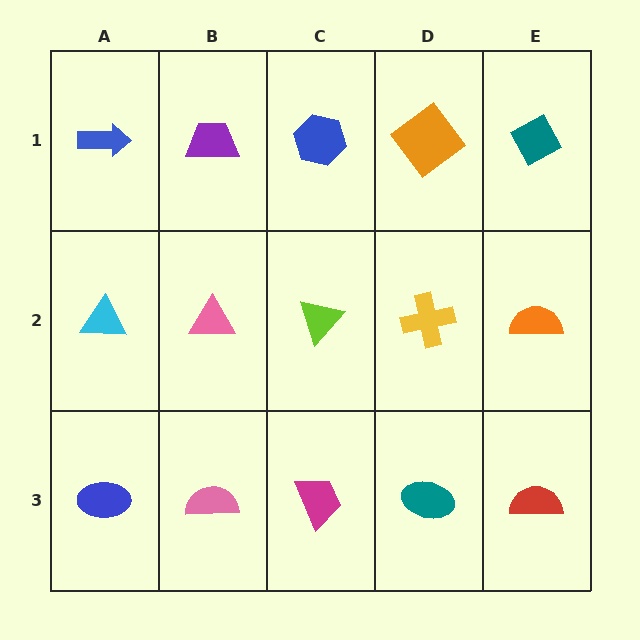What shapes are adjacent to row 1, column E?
An orange semicircle (row 2, column E), an orange diamond (row 1, column D).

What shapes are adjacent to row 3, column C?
A lime triangle (row 2, column C), a pink semicircle (row 3, column B), a teal ellipse (row 3, column D).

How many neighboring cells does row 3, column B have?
3.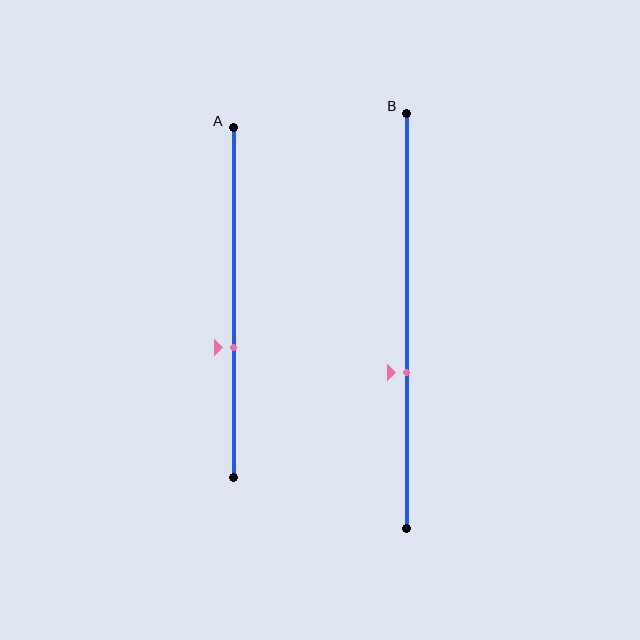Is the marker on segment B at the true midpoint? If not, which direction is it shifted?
No, the marker on segment B is shifted downward by about 13% of the segment length.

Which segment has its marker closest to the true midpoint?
Segment B has its marker closest to the true midpoint.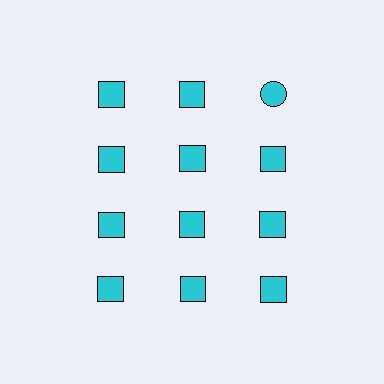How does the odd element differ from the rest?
It has a different shape: circle instead of square.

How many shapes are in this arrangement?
There are 12 shapes arranged in a grid pattern.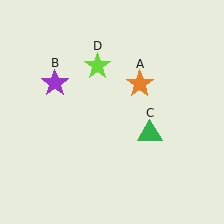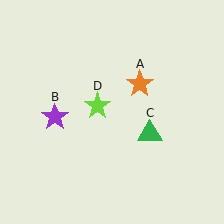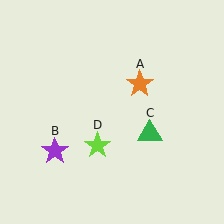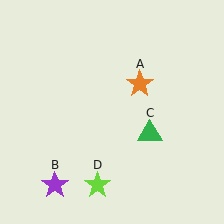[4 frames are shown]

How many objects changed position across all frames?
2 objects changed position: purple star (object B), lime star (object D).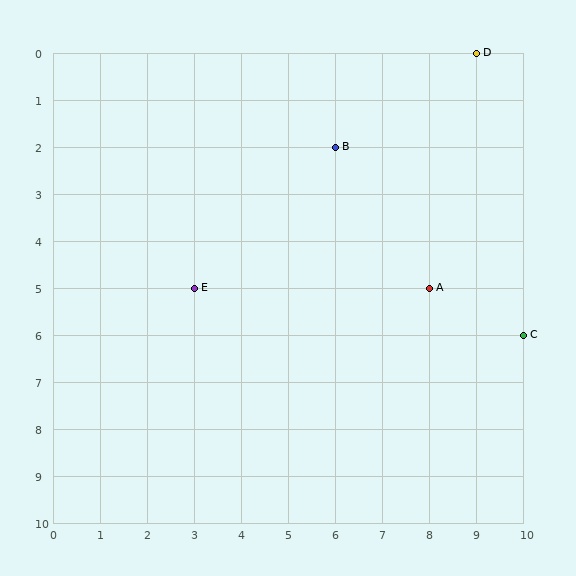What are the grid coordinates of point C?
Point C is at grid coordinates (10, 6).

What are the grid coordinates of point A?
Point A is at grid coordinates (8, 5).